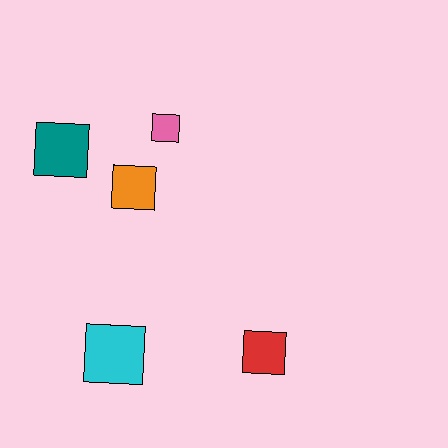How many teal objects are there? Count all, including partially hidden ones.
There is 1 teal object.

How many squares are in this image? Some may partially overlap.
There are 5 squares.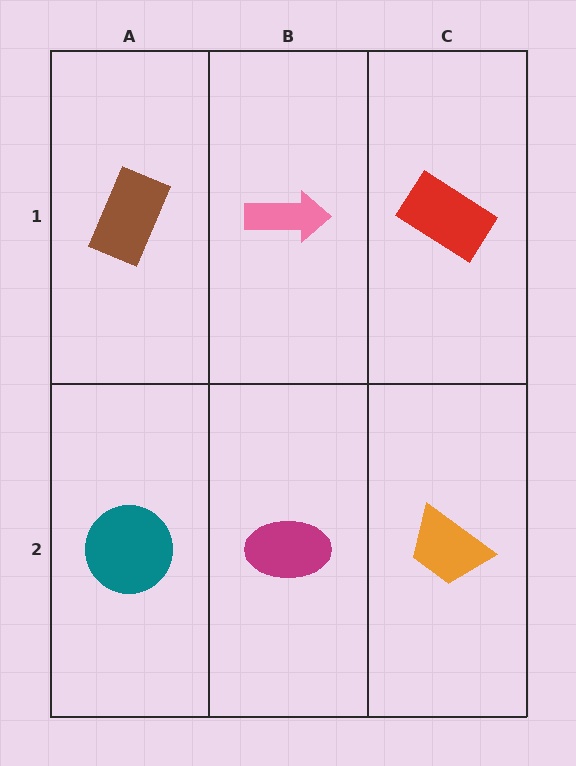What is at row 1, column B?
A pink arrow.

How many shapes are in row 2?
3 shapes.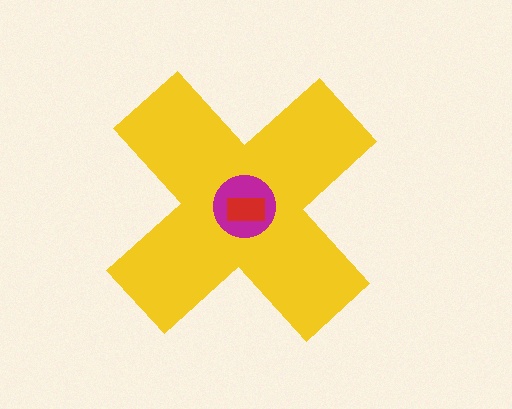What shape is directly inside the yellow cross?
The magenta circle.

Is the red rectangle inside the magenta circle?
Yes.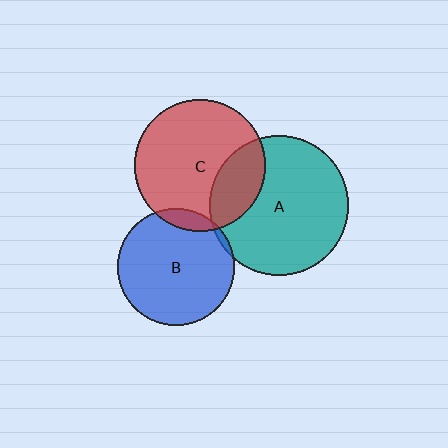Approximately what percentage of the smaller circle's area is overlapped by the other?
Approximately 10%.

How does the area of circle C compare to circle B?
Approximately 1.3 times.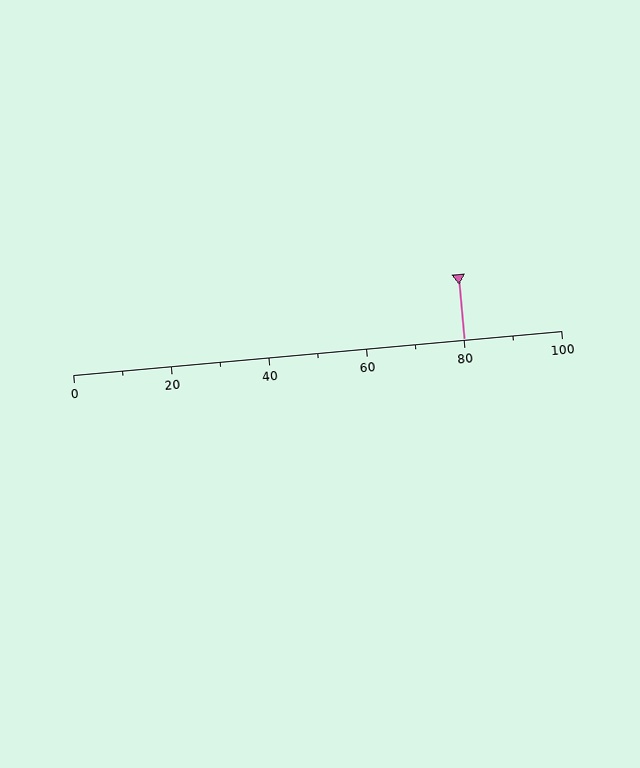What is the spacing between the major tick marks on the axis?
The major ticks are spaced 20 apart.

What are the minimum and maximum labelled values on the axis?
The axis runs from 0 to 100.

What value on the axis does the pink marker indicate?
The marker indicates approximately 80.